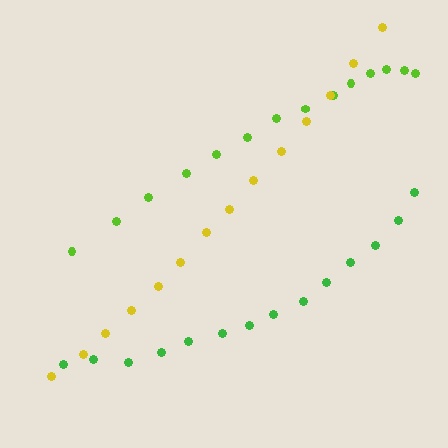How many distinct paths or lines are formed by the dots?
There are 3 distinct paths.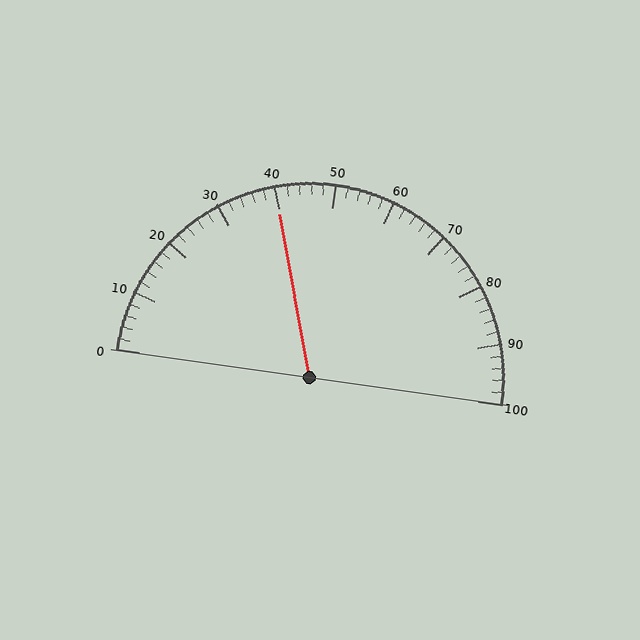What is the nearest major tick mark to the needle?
The nearest major tick mark is 40.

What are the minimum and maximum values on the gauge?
The gauge ranges from 0 to 100.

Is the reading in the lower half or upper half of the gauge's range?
The reading is in the lower half of the range (0 to 100).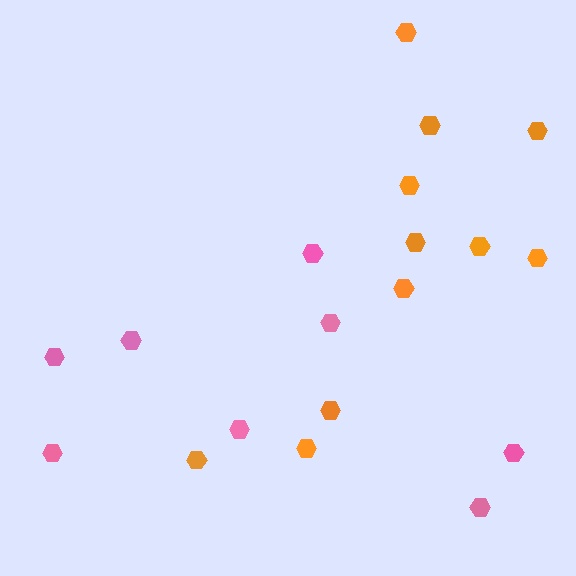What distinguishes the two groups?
There are 2 groups: one group of orange hexagons (11) and one group of pink hexagons (8).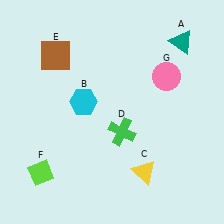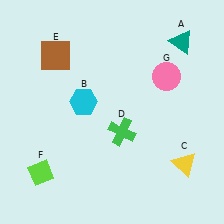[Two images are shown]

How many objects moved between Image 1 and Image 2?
1 object moved between the two images.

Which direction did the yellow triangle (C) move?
The yellow triangle (C) moved right.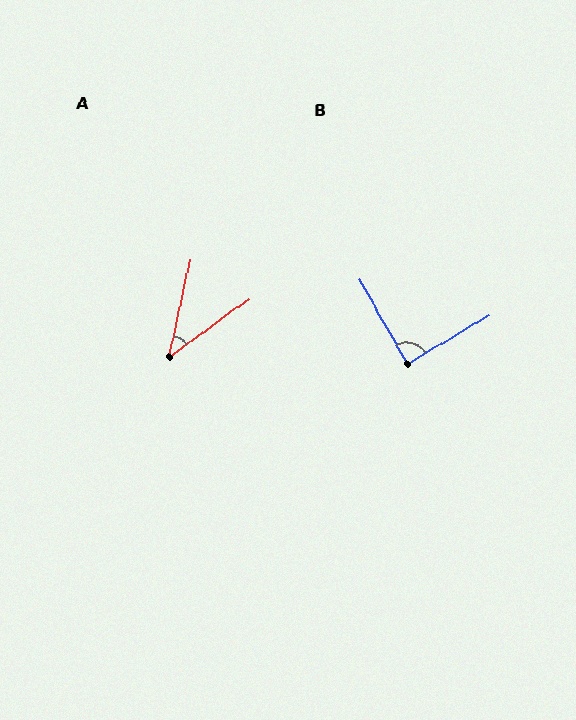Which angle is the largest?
B, at approximately 89 degrees.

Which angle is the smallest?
A, at approximately 42 degrees.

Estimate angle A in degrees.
Approximately 42 degrees.